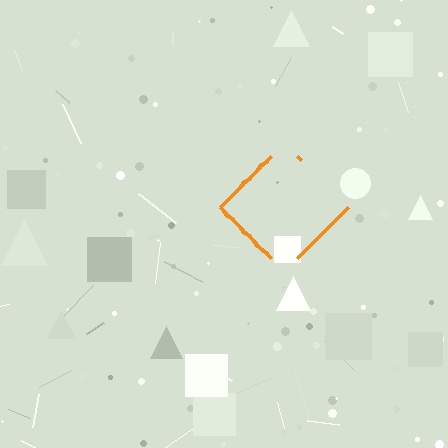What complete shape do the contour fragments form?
The contour fragments form a diamond.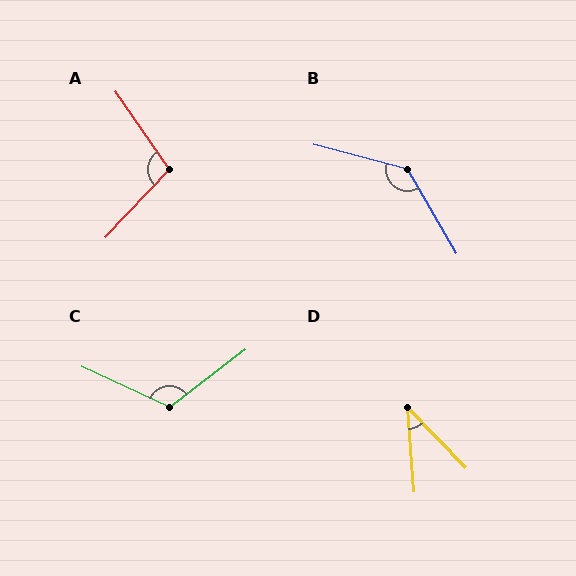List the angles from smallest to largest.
D (40°), A (102°), C (118°), B (135°).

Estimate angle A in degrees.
Approximately 102 degrees.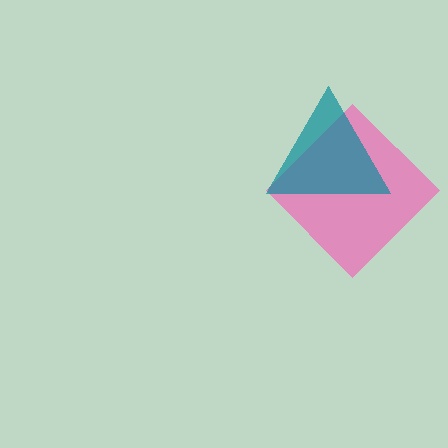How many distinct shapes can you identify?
There are 2 distinct shapes: a pink diamond, a teal triangle.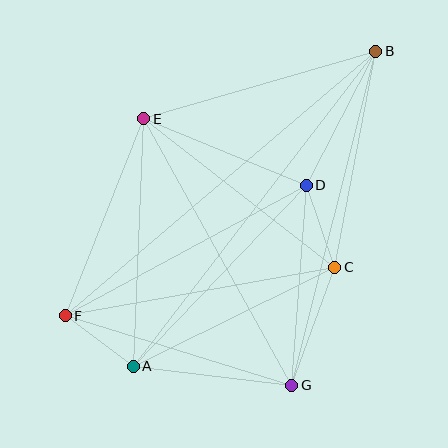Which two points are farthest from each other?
Points B and F are farthest from each other.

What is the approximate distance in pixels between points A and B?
The distance between A and B is approximately 398 pixels.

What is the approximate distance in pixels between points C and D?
The distance between C and D is approximately 87 pixels.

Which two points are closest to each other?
Points A and F are closest to each other.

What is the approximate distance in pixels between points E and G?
The distance between E and G is approximately 305 pixels.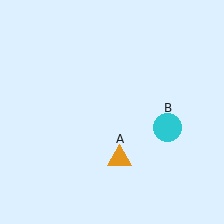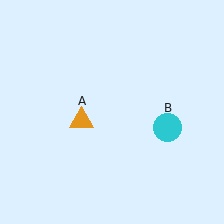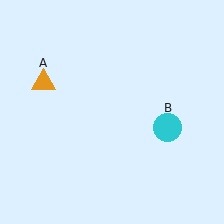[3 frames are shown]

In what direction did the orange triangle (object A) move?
The orange triangle (object A) moved up and to the left.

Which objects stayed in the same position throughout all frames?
Cyan circle (object B) remained stationary.